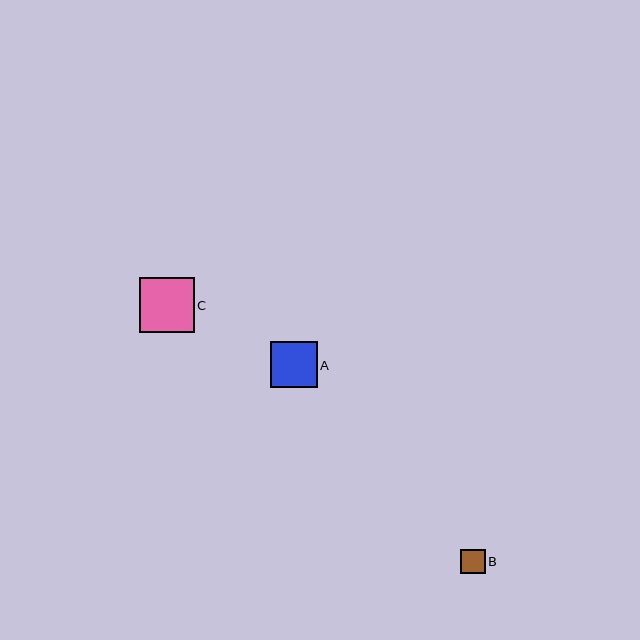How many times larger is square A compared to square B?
Square A is approximately 1.9 times the size of square B.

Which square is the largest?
Square C is the largest with a size of approximately 55 pixels.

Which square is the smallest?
Square B is the smallest with a size of approximately 24 pixels.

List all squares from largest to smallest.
From largest to smallest: C, A, B.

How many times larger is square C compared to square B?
Square C is approximately 2.3 times the size of square B.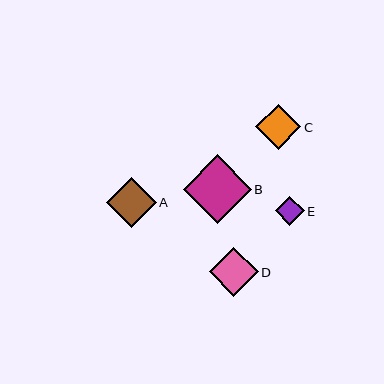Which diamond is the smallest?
Diamond E is the smallest with a size of approximately 29 pixels.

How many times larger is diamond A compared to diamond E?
Diamond A is approximately 1.7 times the size of diamond E.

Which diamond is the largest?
Diamond B is the largest with a size of approximately 68 pixels.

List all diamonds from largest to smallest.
From largest to smallest: B, A, D, C, E.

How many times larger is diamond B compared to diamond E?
Diamond B is approximately 2.3 times the size of diamond E.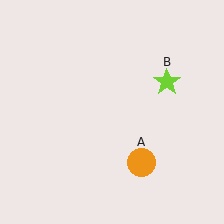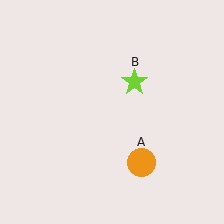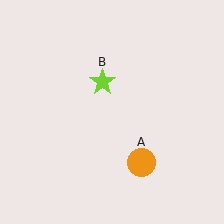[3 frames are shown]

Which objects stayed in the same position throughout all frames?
Orange circle (object A) remained stationary.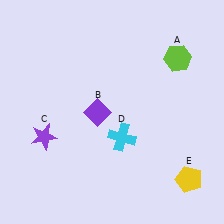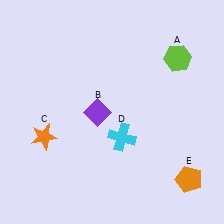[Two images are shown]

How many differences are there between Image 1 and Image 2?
There are 2 differences between the two images.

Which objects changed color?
C changed from purple to orange. E changed from yellow to orange.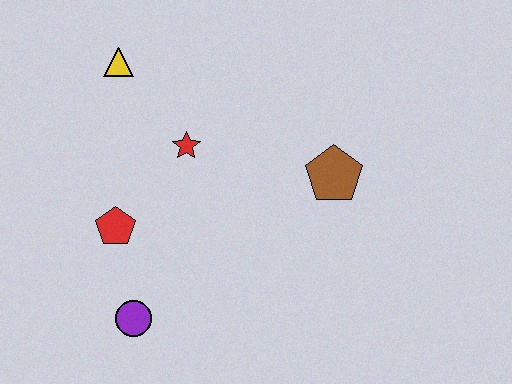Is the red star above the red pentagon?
Yes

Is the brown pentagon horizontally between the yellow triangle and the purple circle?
No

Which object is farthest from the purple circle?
The yellow triangle is farthest from the purple circle.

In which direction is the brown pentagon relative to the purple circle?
The brown pentagon is to the right of the purple circle.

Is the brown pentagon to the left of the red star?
No